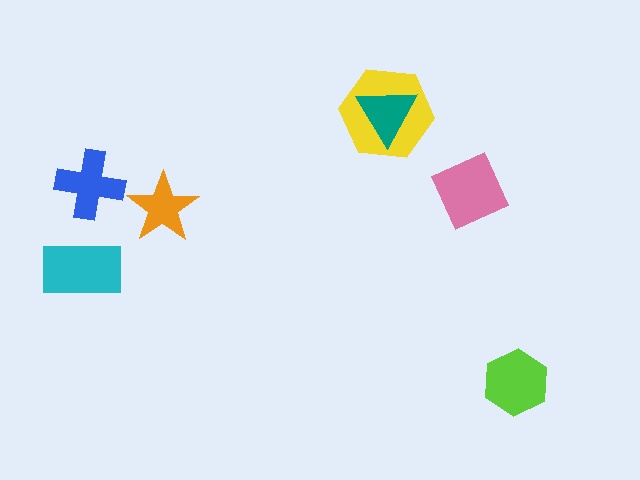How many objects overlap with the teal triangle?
1 object overlaps with the teal triangle.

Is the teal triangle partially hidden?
No, no other shape covers it.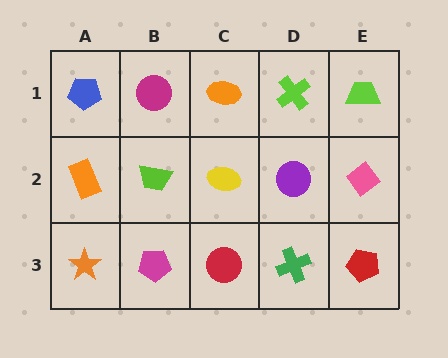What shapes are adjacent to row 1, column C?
A yellow ellipse (row 2, column C), a magenta circle (row 1, column B), a lime cross (row 1, column D).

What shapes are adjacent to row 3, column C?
A yellow ellipse (row 2, column C), a magenta pentagon (row 3, column B), a green cross (row 3, column D).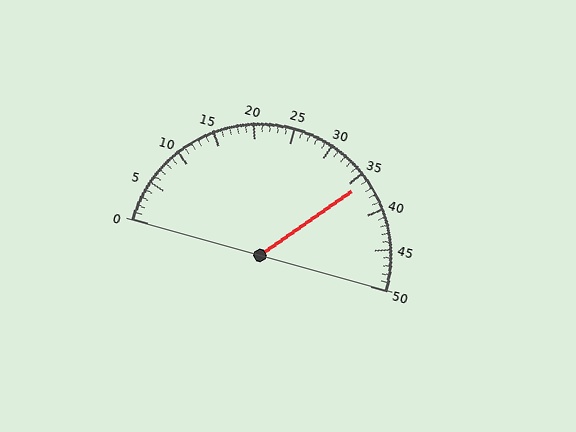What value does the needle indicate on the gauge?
The needle indicates approximately 36.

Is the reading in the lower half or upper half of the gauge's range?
The reading is in the upper half of the range (0 to 50).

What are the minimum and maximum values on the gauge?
The gauge ranges from 0 to 50.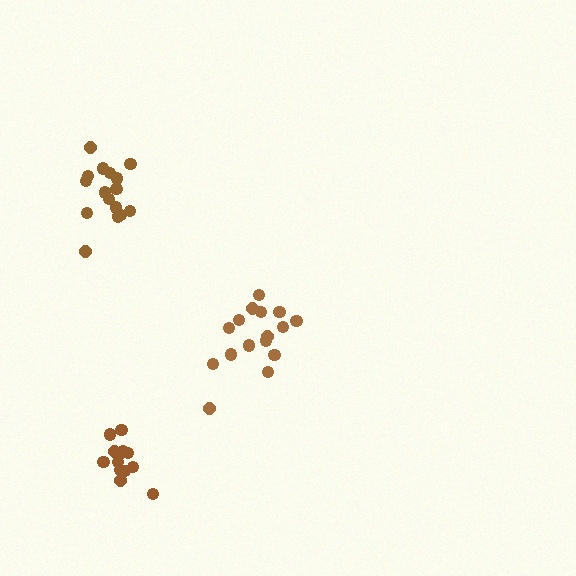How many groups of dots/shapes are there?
There are 3 groups.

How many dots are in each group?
Group 1: 16 dots, Group 2: 16 dots, Group 3: 13 dots (45 total).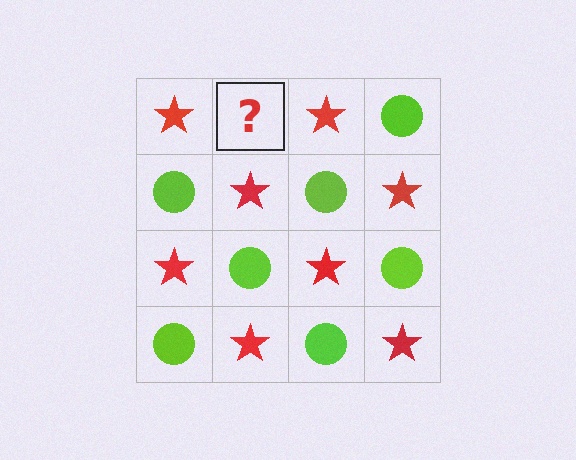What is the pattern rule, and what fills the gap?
The rule is that it alternates red star and lime circle in a checkerboard pattern. The gap should be filled with a lime circle.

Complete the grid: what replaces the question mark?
The question mark should be replaced with a lime circle.